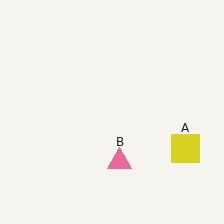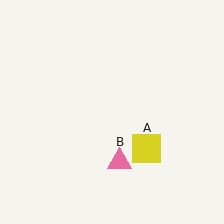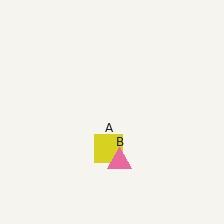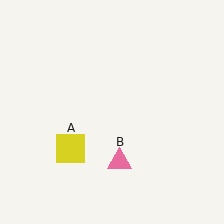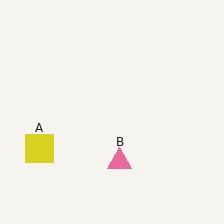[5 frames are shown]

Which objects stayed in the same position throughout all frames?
Pink triangle (object B) remained stationary.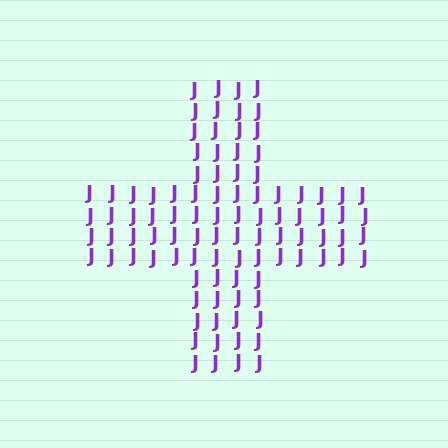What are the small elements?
The small elements are letter J's.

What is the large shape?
The large shape is a cross.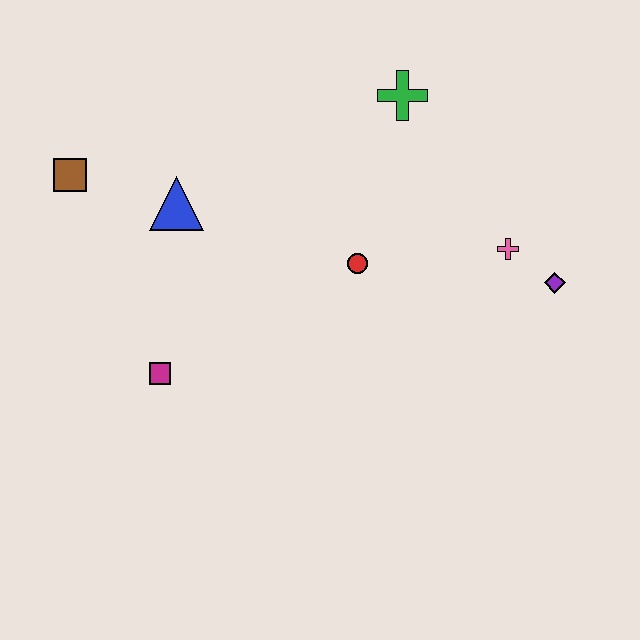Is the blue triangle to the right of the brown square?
Yes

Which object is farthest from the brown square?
The purple diamond is farthest from the brown square.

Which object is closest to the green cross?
The red circle is closest to the green cross.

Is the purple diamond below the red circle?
Yes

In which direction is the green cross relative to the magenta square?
The green cross is above the magenta square.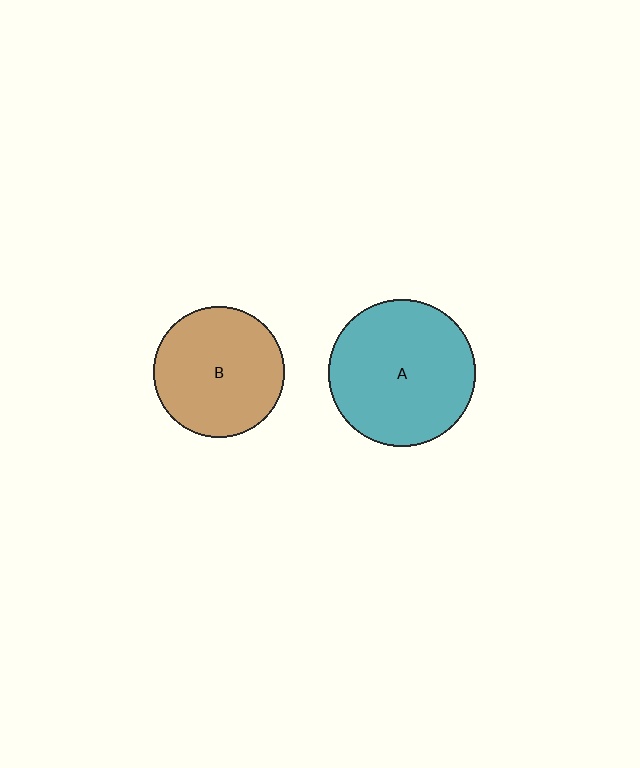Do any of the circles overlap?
No, none of the circles overlap.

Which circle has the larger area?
Circle A (teal).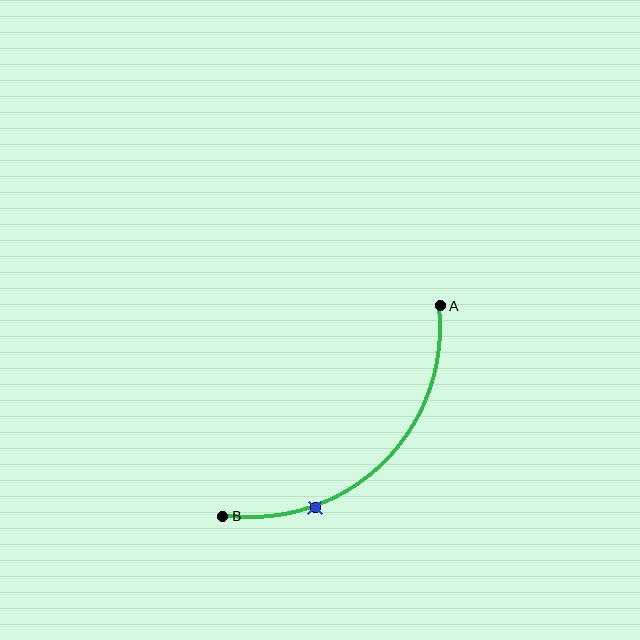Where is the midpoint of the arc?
The arc midpoint is the point on the curve farthest from the straight line joining A and B. It sits below and to the right of that line.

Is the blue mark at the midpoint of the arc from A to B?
No. The blue mark lies on the arc but is closer to endpoint B. The arc midpoint would be at the point on the curve equidistant along the arc from both A and B.